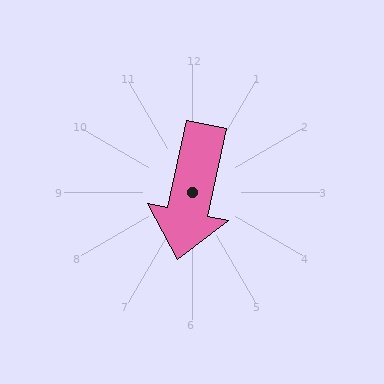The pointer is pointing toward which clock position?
Roughly 6 o'clock.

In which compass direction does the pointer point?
South.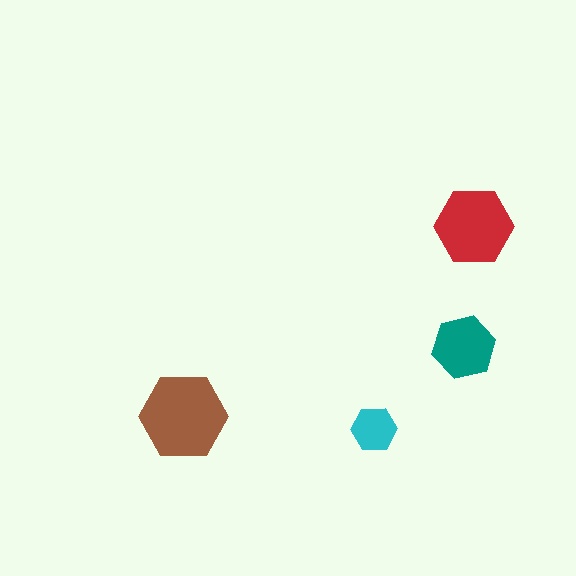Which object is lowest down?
The cyan hexagon is bottommost.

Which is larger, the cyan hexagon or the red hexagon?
The red one.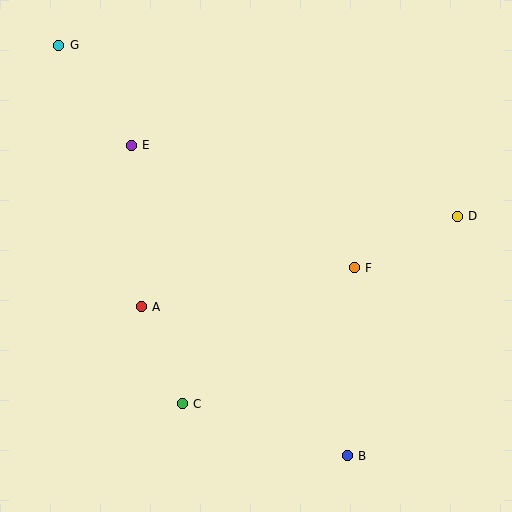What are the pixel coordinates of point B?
Point B is at (347, 456).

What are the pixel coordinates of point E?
Point E is at (131, 145).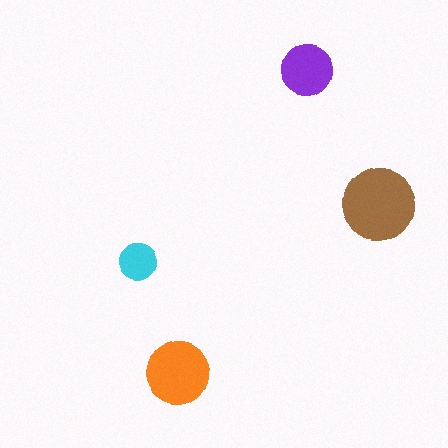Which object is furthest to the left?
The cyan circle is leftmost.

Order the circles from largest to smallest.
the brown one, the orange one, the purple one, the cyan one.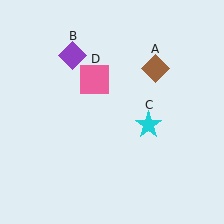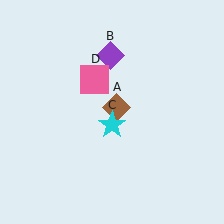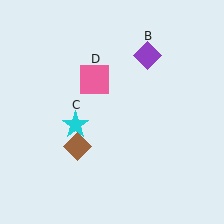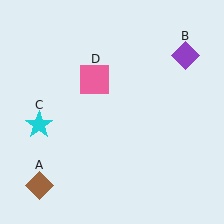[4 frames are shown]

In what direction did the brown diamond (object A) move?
The brown diamond (object A) moved down and to the left.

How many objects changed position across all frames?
3 objects changed position: brown diamond (object A), purple diamond (object B), cyan star (object C).